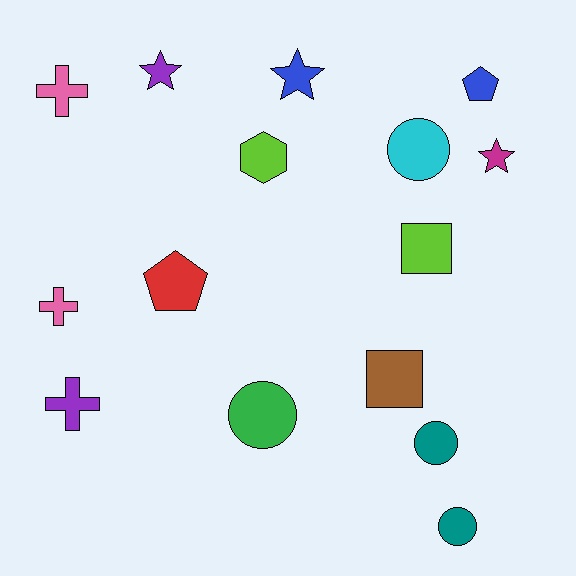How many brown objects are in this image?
There is 1 brown object.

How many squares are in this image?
There are 2 squares.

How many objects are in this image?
There are 15 objects.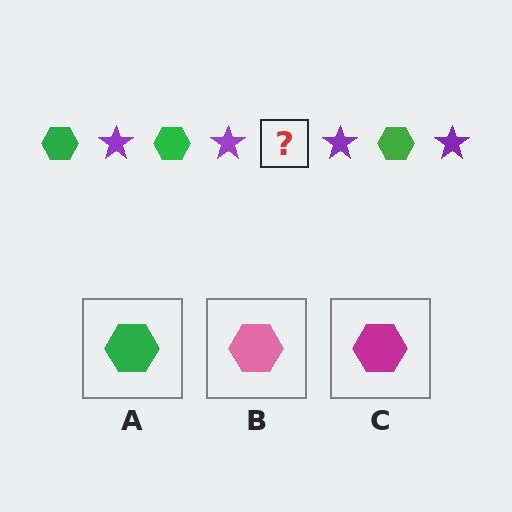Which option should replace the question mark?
Option A.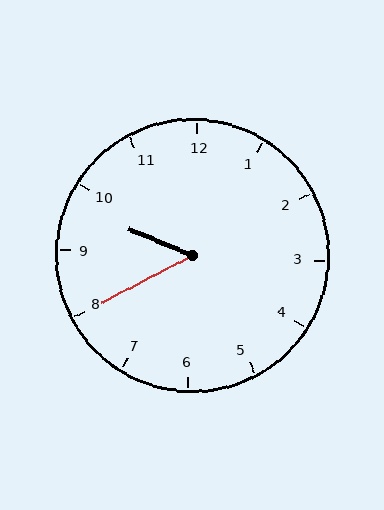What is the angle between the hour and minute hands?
Approximately 50 degrees.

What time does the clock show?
9:40.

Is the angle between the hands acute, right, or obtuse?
It is acute.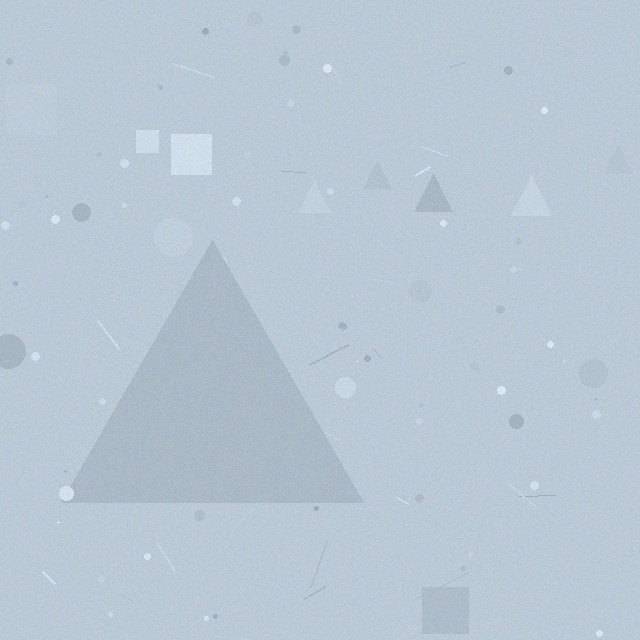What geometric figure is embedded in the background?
A triangle is embedded in the background.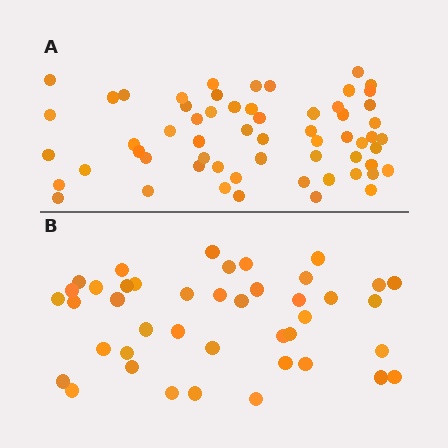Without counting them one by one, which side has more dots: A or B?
Region A (the top region) has more dots.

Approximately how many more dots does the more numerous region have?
Region A has approximately 20 more dots than region B.